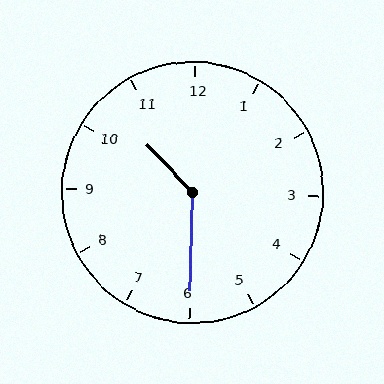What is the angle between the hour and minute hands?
Approximately 135 degrees.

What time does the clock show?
10:30.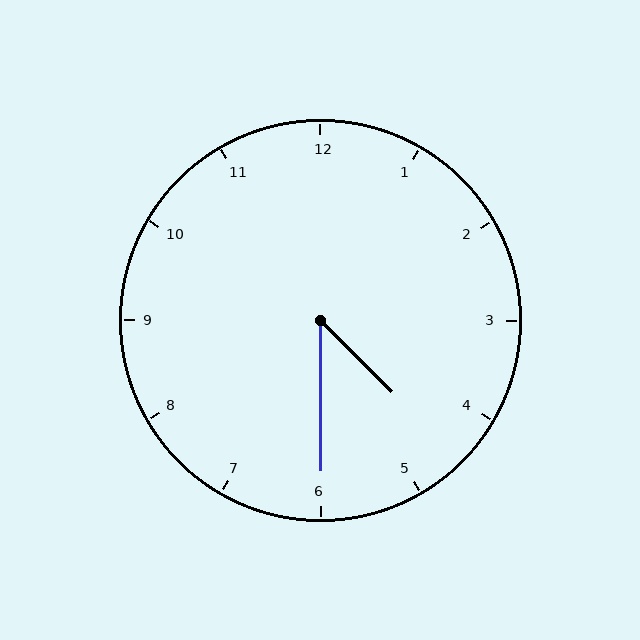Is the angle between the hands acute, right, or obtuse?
It is acute.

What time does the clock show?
4:30.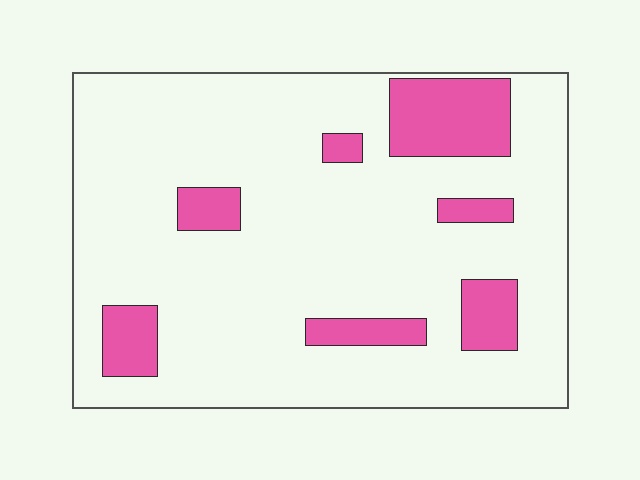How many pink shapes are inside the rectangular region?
7.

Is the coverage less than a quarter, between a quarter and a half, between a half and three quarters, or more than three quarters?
Less than a quarter.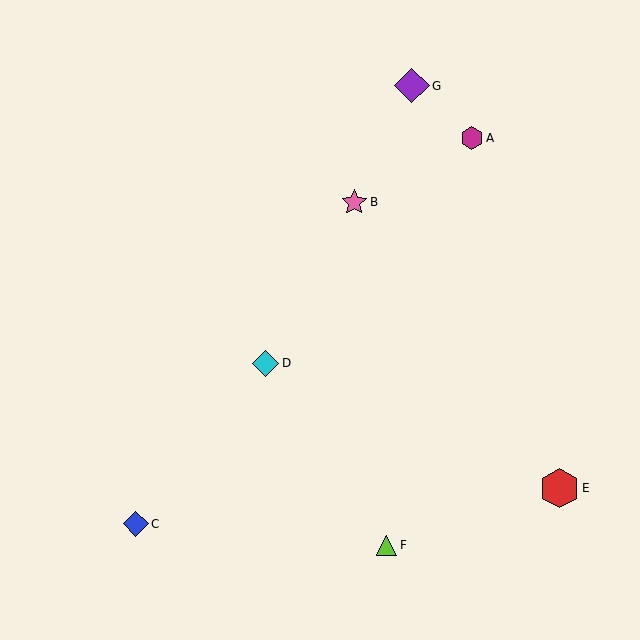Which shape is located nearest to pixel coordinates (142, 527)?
The blue diamond (labeled C) at (136, 524) is nearest to that location.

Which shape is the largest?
The red hexagon (labeled E) is the largest.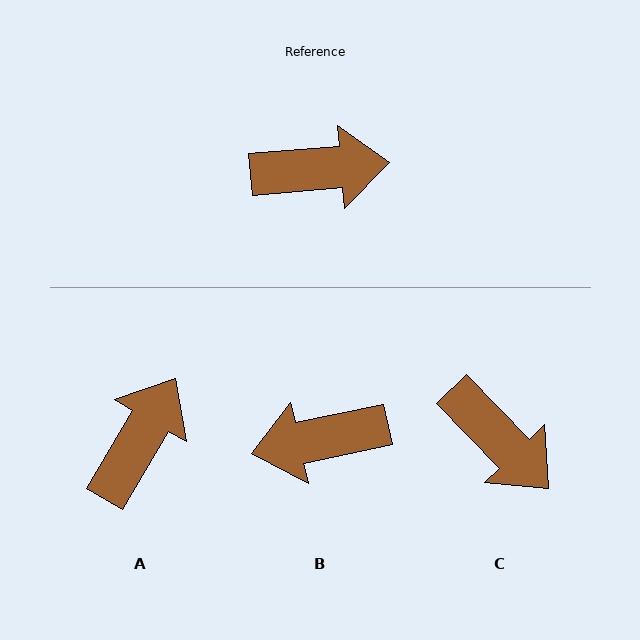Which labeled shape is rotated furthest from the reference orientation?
B, about 173 degrees away.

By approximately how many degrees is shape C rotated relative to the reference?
Approximately 50 degrees clockwise.